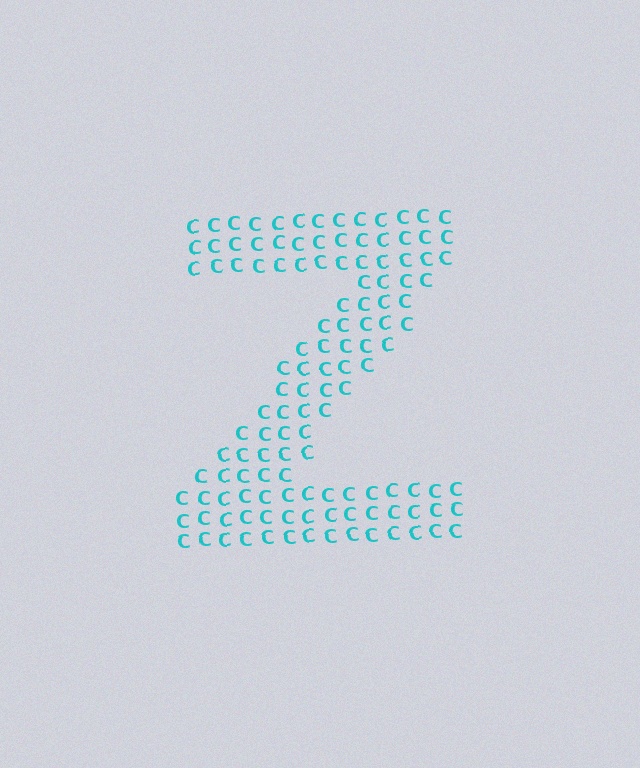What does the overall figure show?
The overall figure shows the letter Z.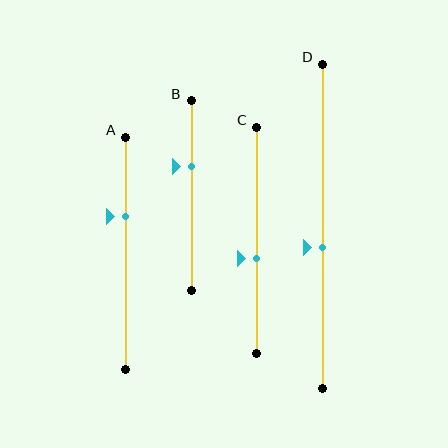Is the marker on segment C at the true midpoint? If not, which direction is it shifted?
No, the marker on segment C is shifted downward by about 8% of the segment length.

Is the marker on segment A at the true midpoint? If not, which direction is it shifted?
No, the marker on segment A is shifted upward by about 16% of the segment length.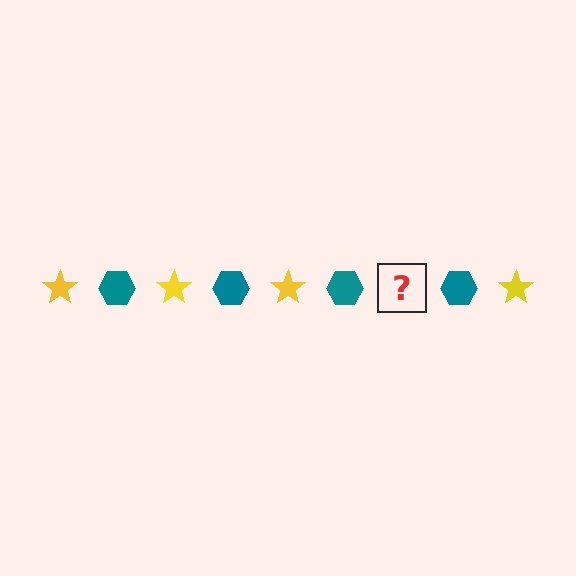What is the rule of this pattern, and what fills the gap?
The rule is that the pattern alternates between yellow star and teal hexagon. The gap should be filled with a yellow star.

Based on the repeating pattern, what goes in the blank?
The blank should be a yellow star.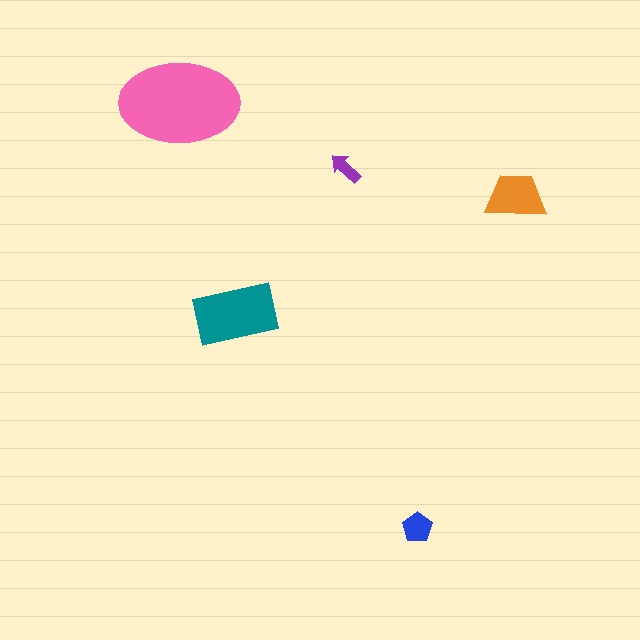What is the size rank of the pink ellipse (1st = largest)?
1st.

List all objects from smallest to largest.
The purple arrow, the blue pentagon, the orange trapezoid, the teal rectangle, the pink ellipse.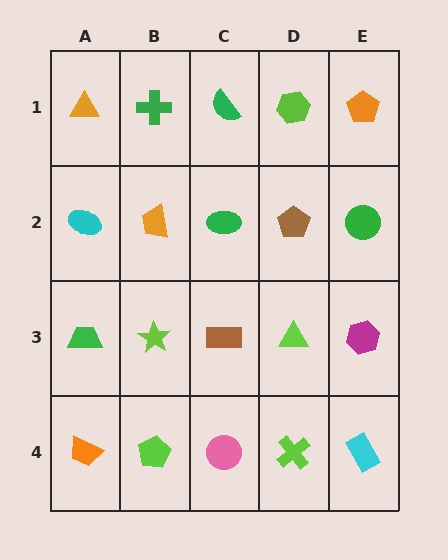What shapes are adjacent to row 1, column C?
A green ellipse (row 2, column C), a green cross (row 1, column B), a lime hexagon (row 1, column D).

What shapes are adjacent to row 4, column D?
A lime triangle (row 3, column D), a pink circle (row 4, column C), a cyan rectangle (row 4, column E).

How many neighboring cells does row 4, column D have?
3.